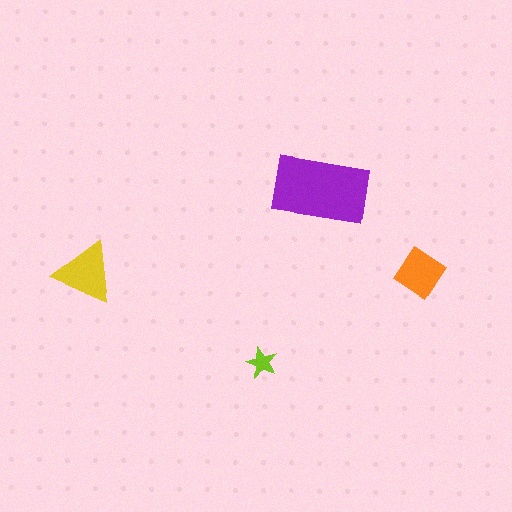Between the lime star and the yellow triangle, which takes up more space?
The yellow triangle.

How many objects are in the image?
There are 4 objects in the image.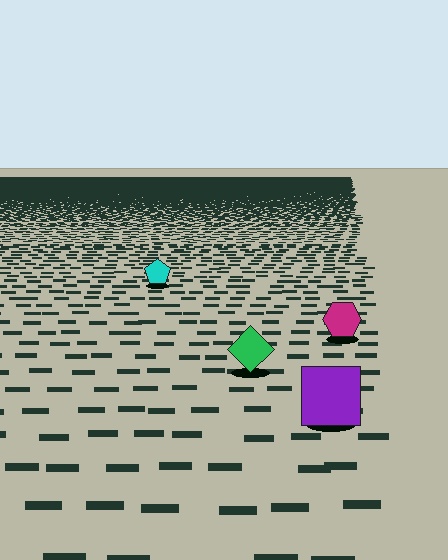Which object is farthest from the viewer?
The cyan pentagon is farthest from the viewer. It appears smaller and the ground texture around it is denser.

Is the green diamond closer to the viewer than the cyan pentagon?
Yes. The green diamond is closer — you can tell from the texture gradient: the ground texture is coarser near it.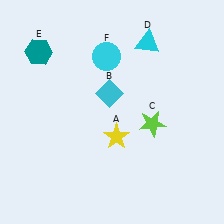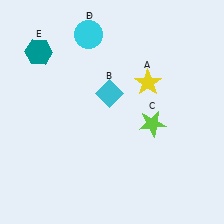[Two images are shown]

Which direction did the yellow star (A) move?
The yellow star (A) moved up.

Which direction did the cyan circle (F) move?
The cyan circle (F) moved up.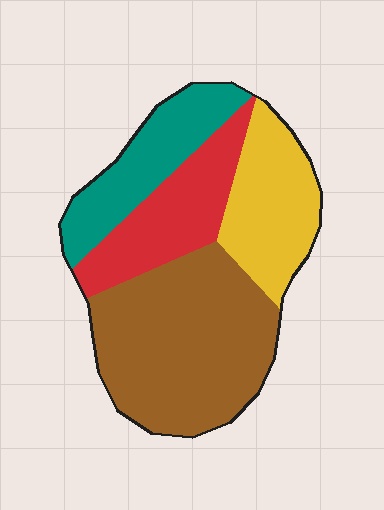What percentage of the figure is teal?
Teal covers about 20% of the figure.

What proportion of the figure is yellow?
Yellow covers roughly 20% of the figure.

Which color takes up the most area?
Brown, at roughly 40%.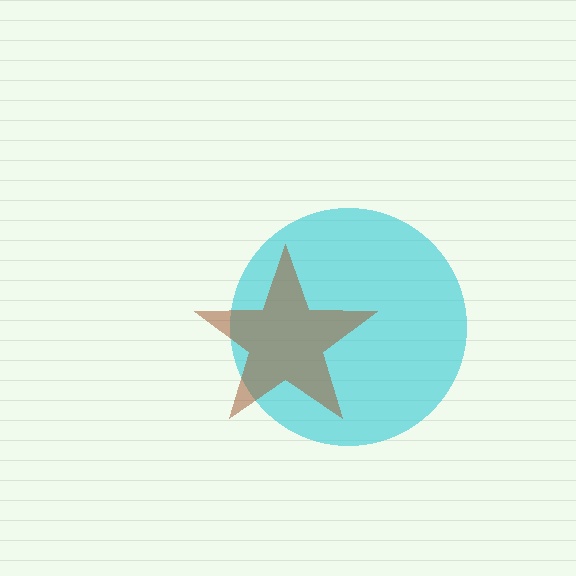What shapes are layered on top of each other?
The layered shapes are: a cyan circle, a brown star.